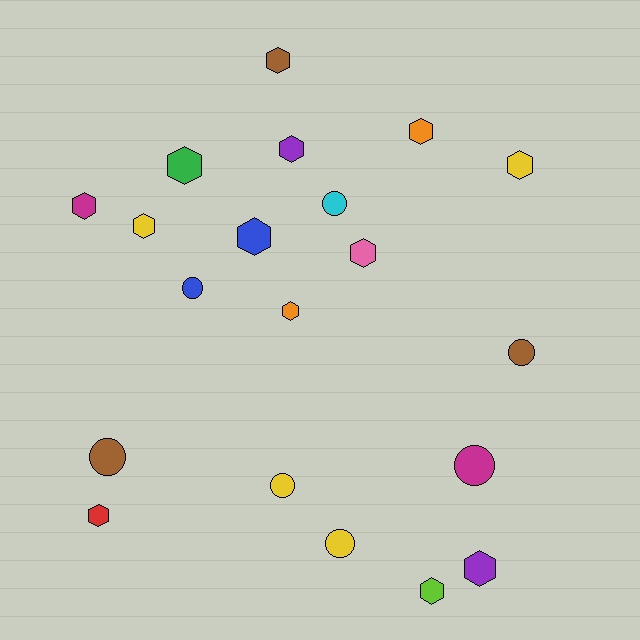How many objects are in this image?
There are 20 objects.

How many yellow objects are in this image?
There are 4 yellow objects.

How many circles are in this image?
There are 7 circles.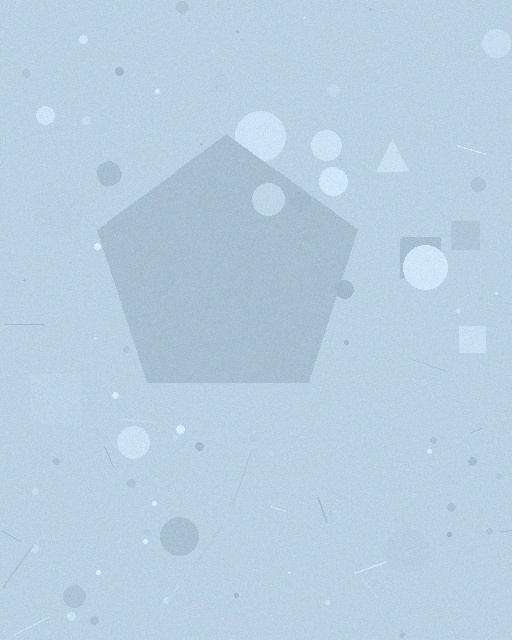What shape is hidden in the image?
A pentagon is hidden in the image.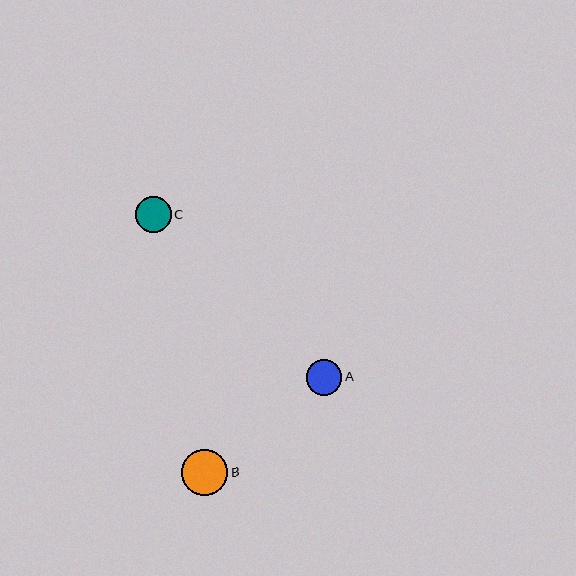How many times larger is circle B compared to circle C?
Circle B is approximately 1.3 times the size of circle C.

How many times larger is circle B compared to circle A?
Circle B is approximately 1.3 times the size of circle A.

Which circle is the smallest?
Circle A is the smallest with a size of approximately 35 pixels.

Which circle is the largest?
Circle B is the largest with a size of approximately 46 pixels.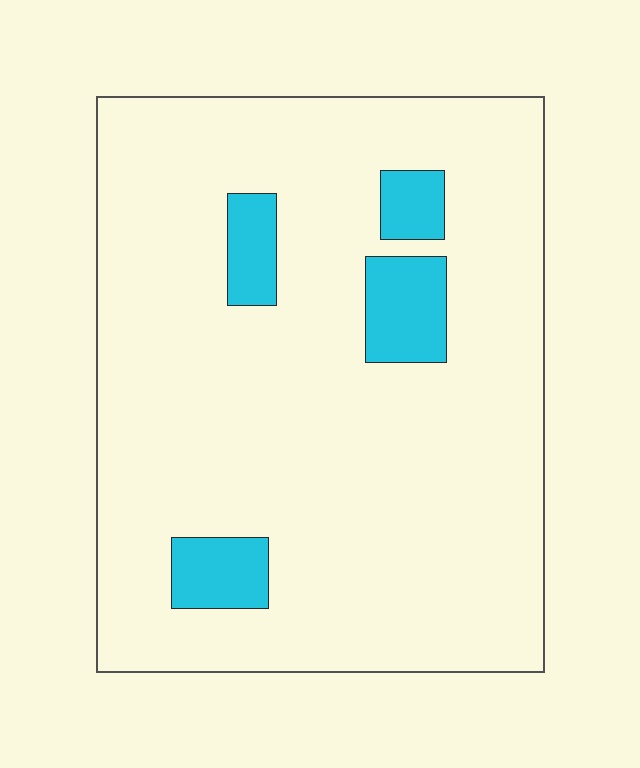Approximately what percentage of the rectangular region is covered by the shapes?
Approximately 10%.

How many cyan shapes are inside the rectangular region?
4.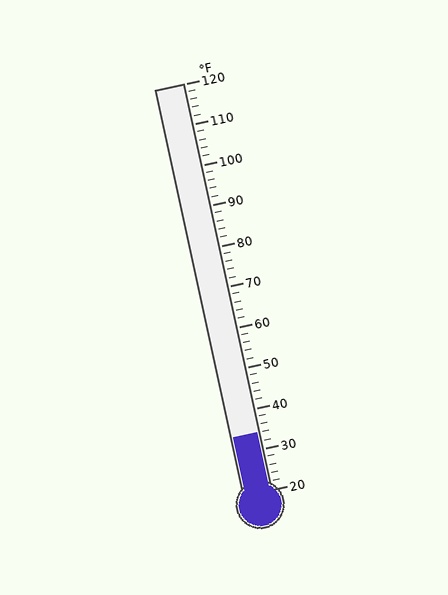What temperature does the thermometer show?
The thermometer shows approximately 34°F.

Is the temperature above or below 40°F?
The temperature is below 40°F.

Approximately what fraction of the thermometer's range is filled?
The thermometer is filled to approximately 15% of its range.